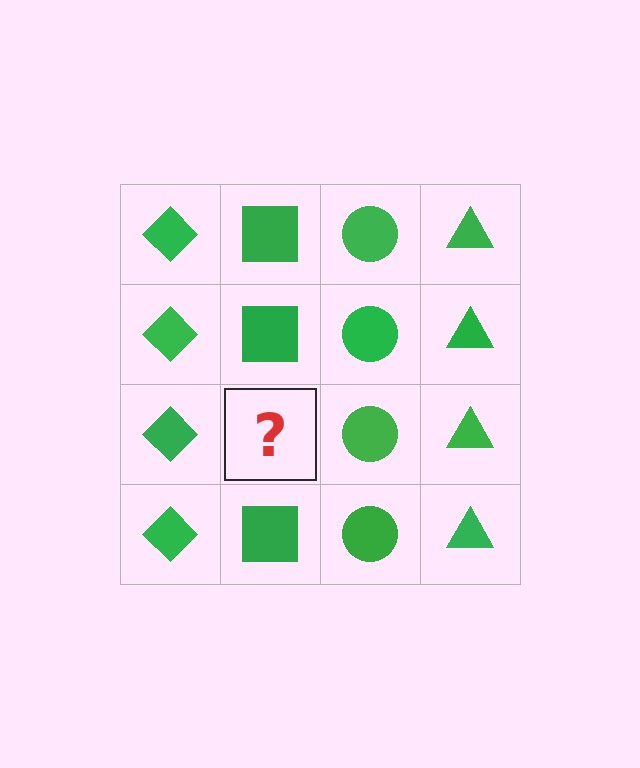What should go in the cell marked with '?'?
The missing cell should contain a green square.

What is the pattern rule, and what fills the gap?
The rule is that each column has a consistent shape. The gap should be filled with a green square.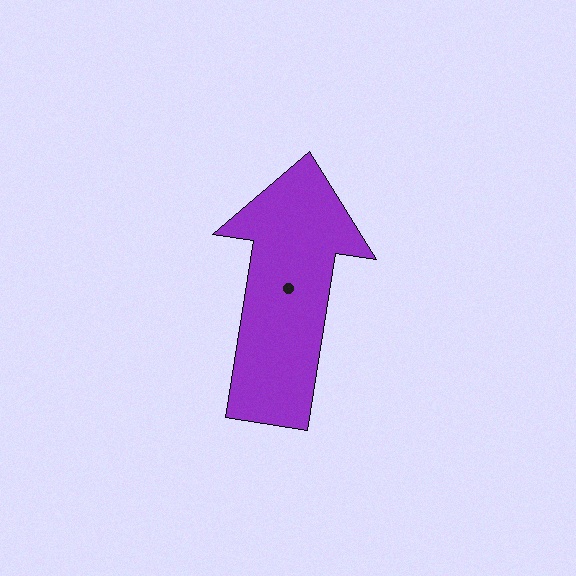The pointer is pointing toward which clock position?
Roughly 12 o'clock.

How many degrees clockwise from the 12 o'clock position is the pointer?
Approximately 9 degrees.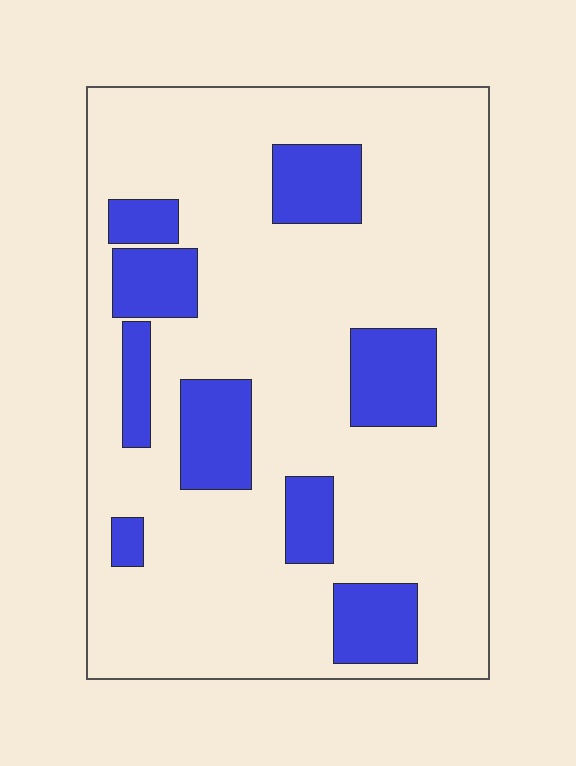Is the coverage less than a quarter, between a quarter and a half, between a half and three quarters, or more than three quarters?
Less than a quarter.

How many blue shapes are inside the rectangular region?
9.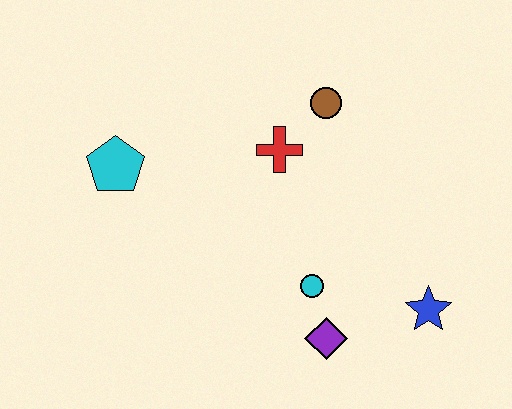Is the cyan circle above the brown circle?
No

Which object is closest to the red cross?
The brown circle is closest to the red cross.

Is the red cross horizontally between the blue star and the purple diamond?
No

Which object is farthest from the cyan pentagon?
The blue star is farthest from the cyan pentagon.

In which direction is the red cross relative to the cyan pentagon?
The red cross is to the right of the cyan pentagon.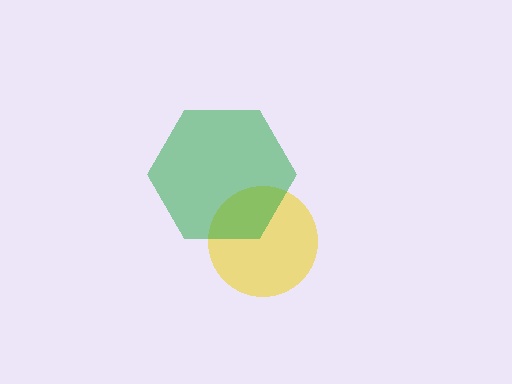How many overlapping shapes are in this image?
There are 2 overlapping shapes in the image.